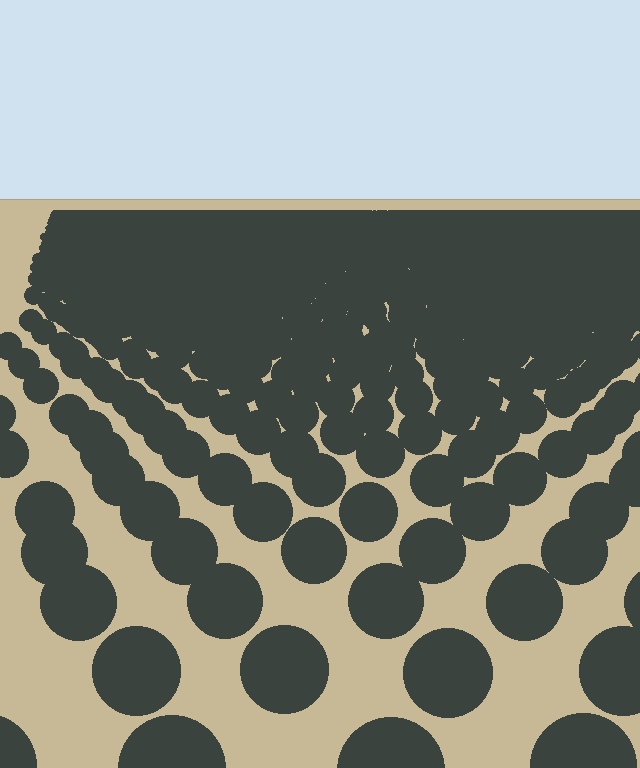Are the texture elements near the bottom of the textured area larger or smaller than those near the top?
Larger. Near the bottom, elements are closer to the viewer and appear at a bigger on-screen size.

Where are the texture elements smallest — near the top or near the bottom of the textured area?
Near the top.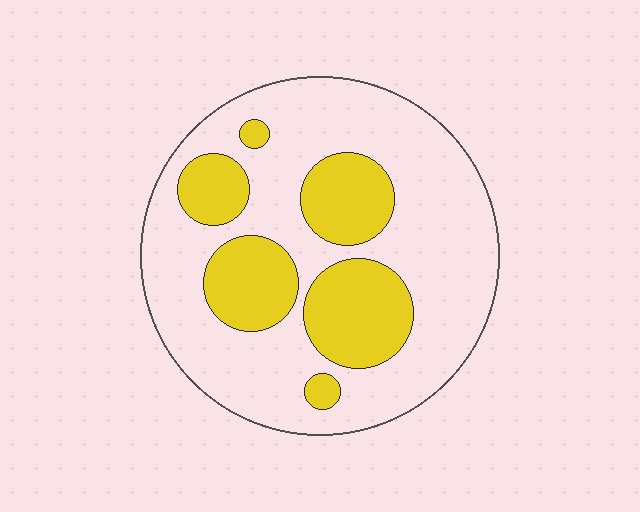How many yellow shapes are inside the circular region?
6.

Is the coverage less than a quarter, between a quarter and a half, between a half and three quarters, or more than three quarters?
Between a quarter and a half.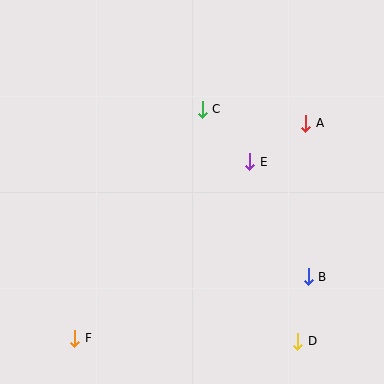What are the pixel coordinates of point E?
Point E is at (250, 162).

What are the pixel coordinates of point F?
Point F is at (75, 338).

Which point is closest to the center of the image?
Point E at (250, 162) is closest to the center.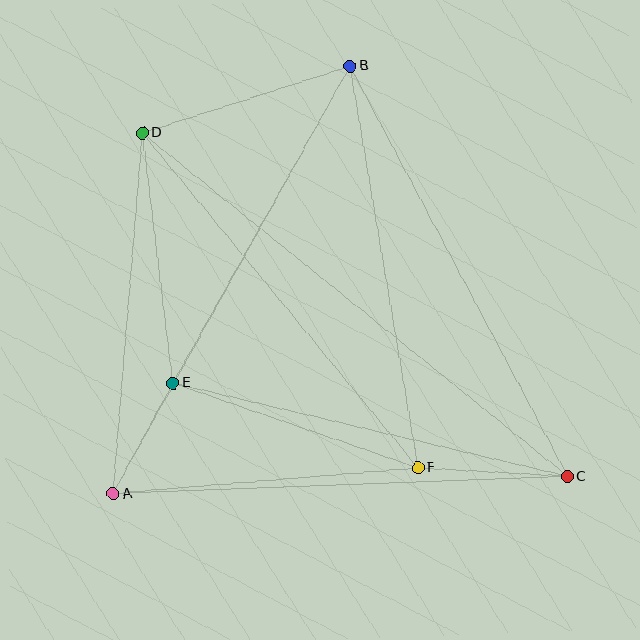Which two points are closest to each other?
Points A and E are closest to each other.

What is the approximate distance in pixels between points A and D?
The distance between A and D is approximately 362 pixels.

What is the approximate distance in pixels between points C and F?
The distance between C and F is approximately 150 pixels.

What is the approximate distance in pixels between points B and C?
The distance between B and C is approximately 465 pixels.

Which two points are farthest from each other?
Points C and D are farthest from each other.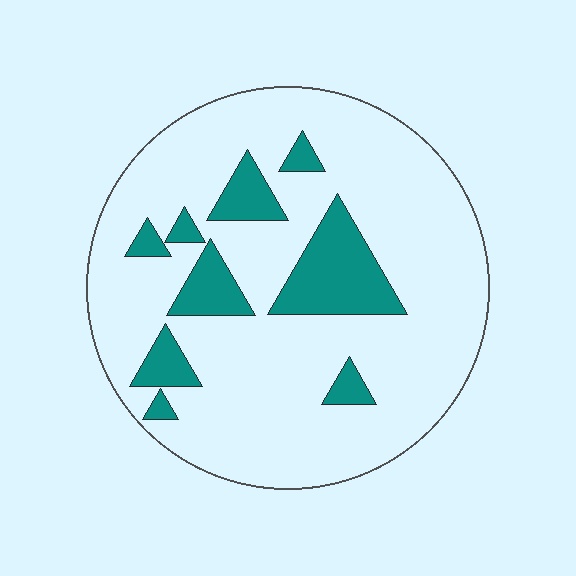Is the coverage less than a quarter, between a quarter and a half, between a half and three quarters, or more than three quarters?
Less than a quarter.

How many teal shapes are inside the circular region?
9.